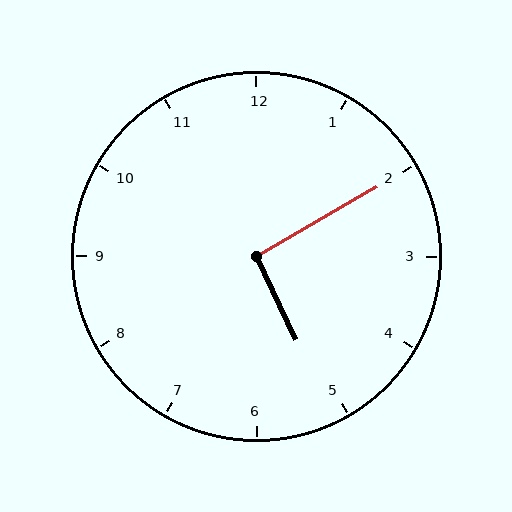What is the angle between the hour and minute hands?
Approximately 95 degrees.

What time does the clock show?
5:10.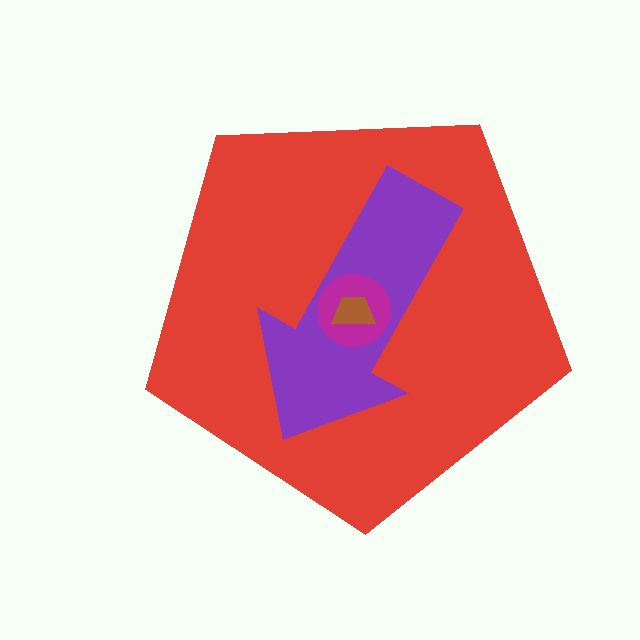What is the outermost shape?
The red pentagon.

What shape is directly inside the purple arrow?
The magenta circle.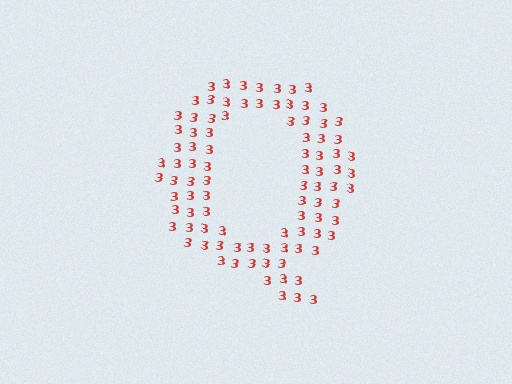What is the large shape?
The large shape is the letter Q.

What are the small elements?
The small elements are digit 3's.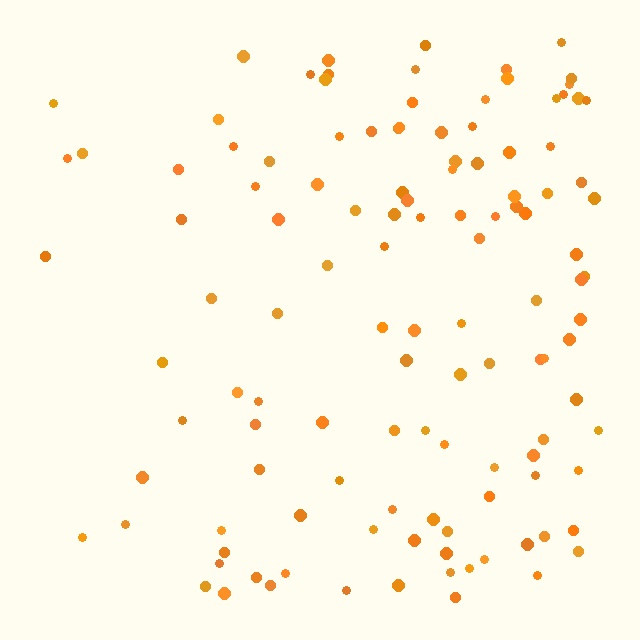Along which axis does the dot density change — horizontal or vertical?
Horizontal.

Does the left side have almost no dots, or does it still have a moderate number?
Still a moderate number, just noticeably fewer than the right.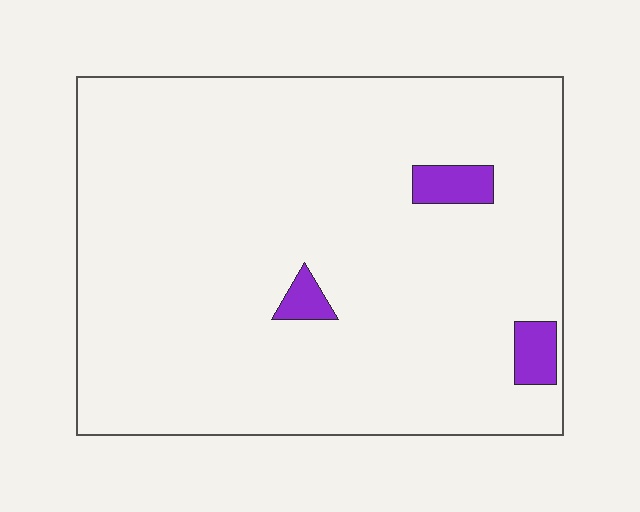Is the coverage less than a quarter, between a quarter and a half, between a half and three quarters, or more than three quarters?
Less than a quarter.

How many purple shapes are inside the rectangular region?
3.